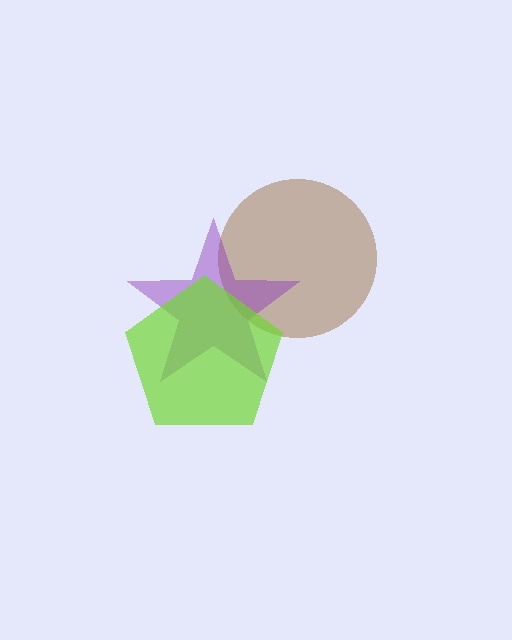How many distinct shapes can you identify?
There are 3 distinct shapes: a brown circle, a purple star, a lime pentagon.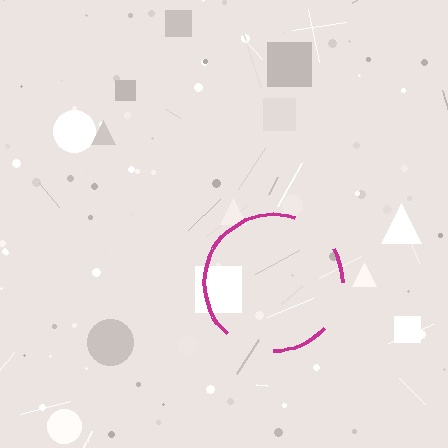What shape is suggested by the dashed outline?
The dashed outline suggests a circle.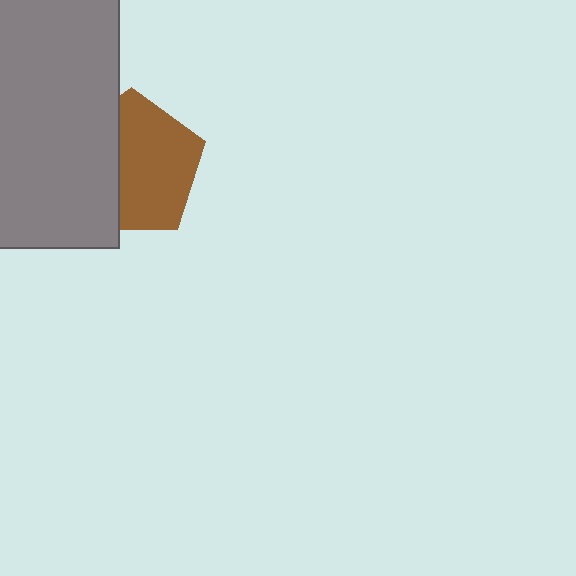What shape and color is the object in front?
The object in front is a gray rectangle.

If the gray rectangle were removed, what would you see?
You would see the complete brown pentagon.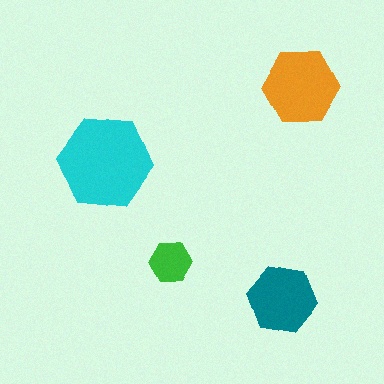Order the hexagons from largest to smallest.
the cyan one, the orange one, the teal one, the green one.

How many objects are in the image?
There are 4 objects in the image.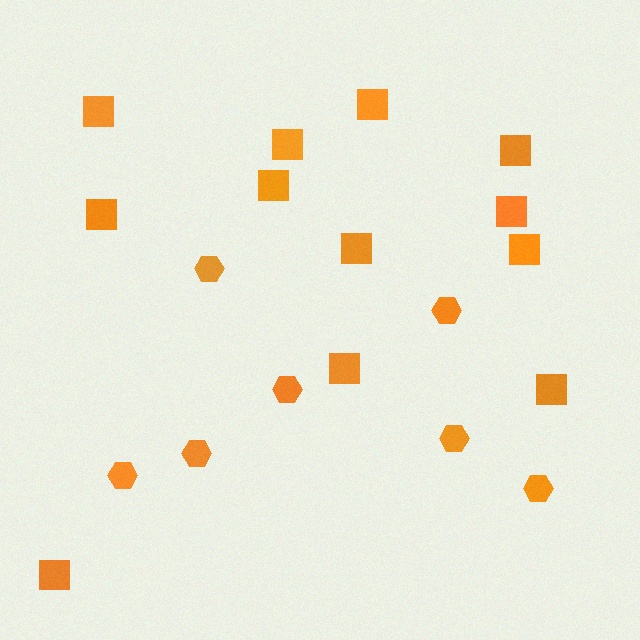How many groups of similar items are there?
There are 2 groups: one group of squares (12) and one group of hexagons (7).